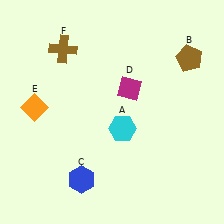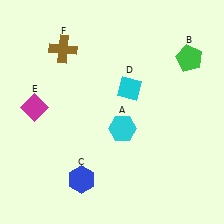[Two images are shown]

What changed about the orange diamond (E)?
In Image 1, E is orange. In Image 2, it changed to magenta.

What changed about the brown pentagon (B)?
In Image 1, B is brown. In Image 2, it changed to green.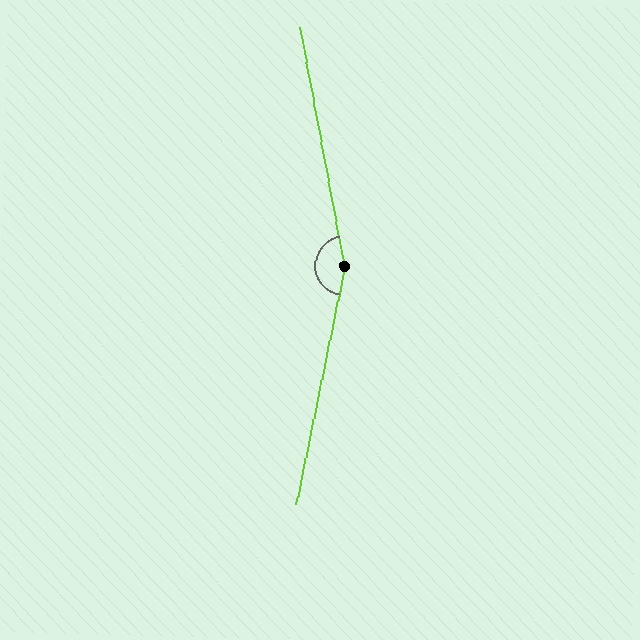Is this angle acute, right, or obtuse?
It is obtuse.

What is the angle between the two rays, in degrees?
Approximately 158 degrees.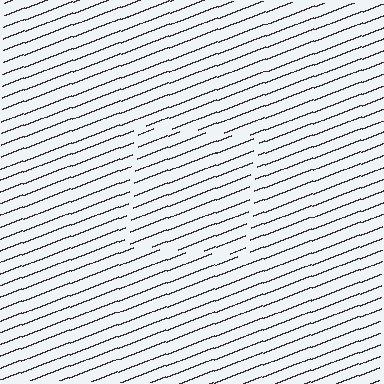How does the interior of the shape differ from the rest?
The interior of the shape contains the same grating, shifted by half a period — the contour is defined by the phase discontinuity where line-ends from the inner and outer gratings abut.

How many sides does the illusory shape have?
4 sides — the line-ends trace a square.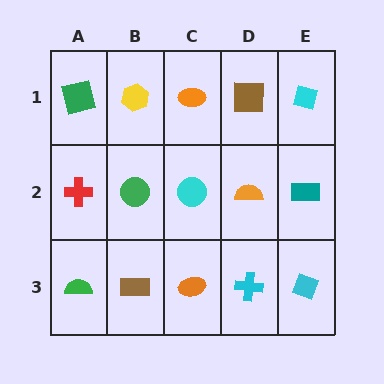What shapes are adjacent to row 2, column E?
A cyan square (row 1, column E), a cyan diamond (row 3, column E), an orange semicircle (row 2, column D).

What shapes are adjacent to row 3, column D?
An orange semicircle (row 2, column D), an orange ellipse (row 3, column C), a cyan diamond (row 3, column E).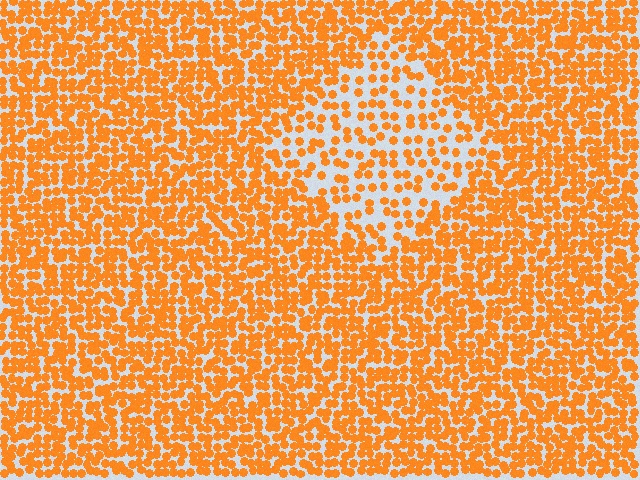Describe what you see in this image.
The image contains small orange elements arranged at two different densities. A diamond-shaped region is visible where the elements are less densely packed than the surrounding area.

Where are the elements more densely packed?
The elements are more densely packed outside the diamond boundary.